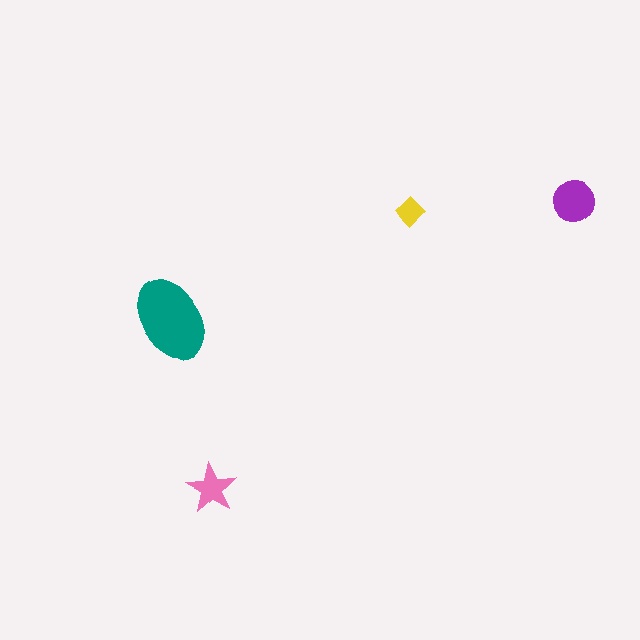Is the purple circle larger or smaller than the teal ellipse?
Smaller.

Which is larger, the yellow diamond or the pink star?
The pink star.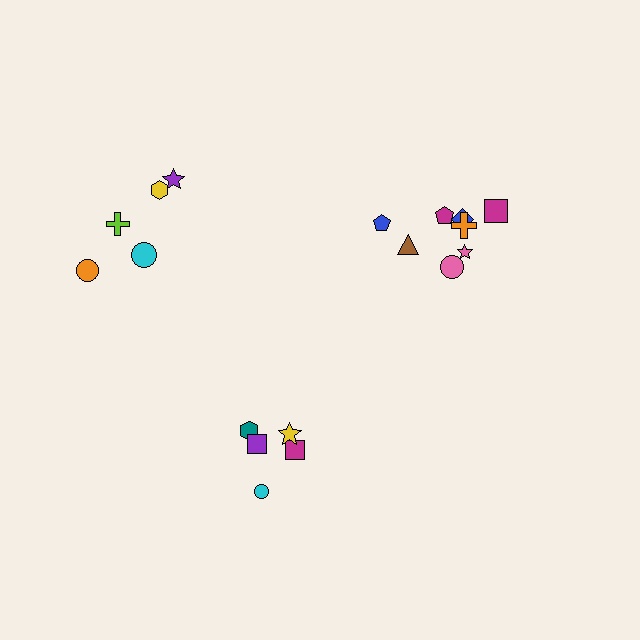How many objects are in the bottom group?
There are 5 objects.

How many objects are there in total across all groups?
There are 18 objects.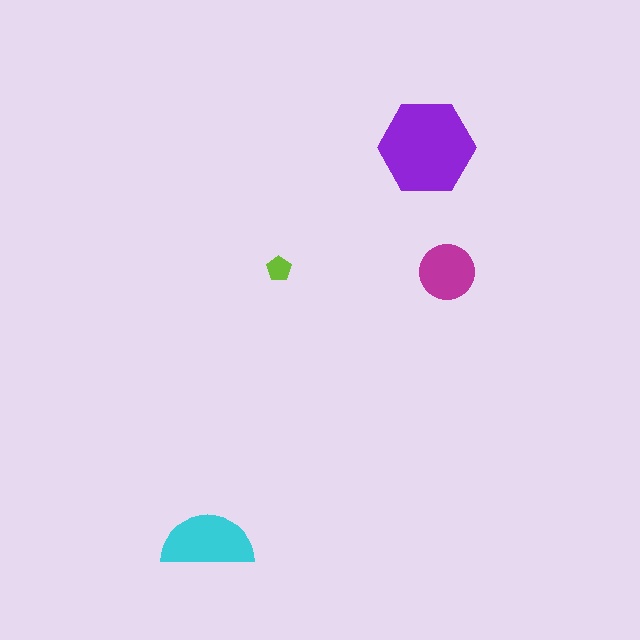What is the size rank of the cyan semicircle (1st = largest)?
2nd.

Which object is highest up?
The purple hexagon is topmost.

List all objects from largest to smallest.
The purple hexagon, the cyan semicircle, the magenta circle, the lime pentagon.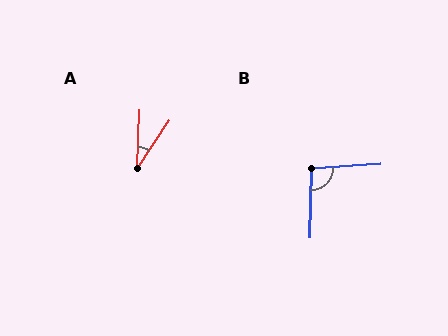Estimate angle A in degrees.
Approximately 31 degrees.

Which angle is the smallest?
A, at approximately 31 degrees.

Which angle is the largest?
B, at approximately 95 degrees.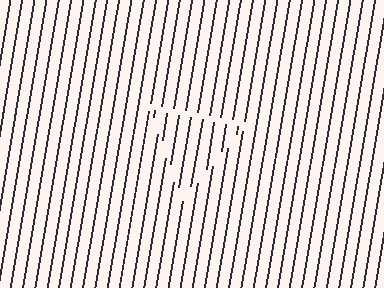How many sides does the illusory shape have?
3 sides — the line-ends trace a triangle.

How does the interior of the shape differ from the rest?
The interior of the shape contains the same grating, shifted by half a period — the contour is defined by the phase discontinuity where line-ends from the inner and outer gratings abut.